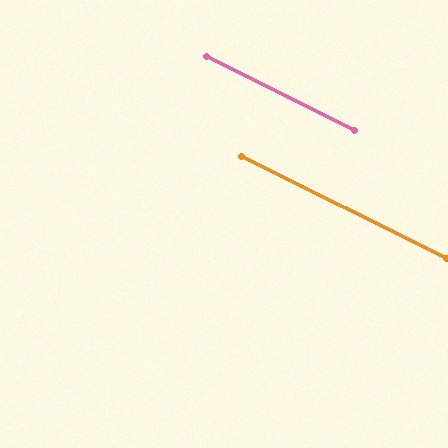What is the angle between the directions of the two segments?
Approximately 0 degrees.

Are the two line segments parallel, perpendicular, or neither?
Parallel — their directions differ by only 0.2°.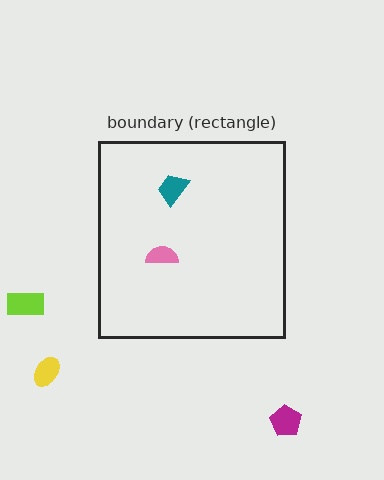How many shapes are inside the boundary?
2 inside, 3 outside.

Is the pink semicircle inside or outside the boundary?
Inside.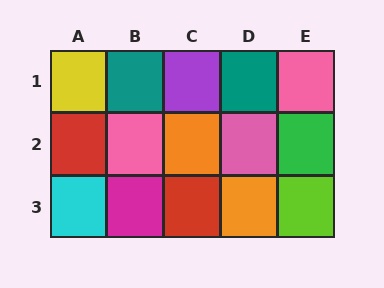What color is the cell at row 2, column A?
Red.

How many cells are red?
2 cells are red.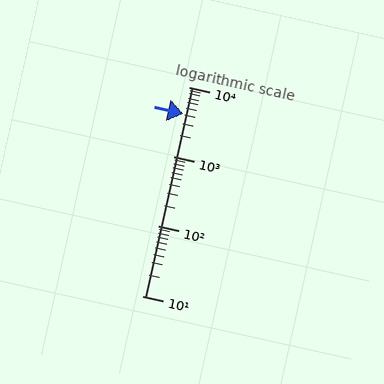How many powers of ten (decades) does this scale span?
The scale spans 3 decades, from 10 to 10000.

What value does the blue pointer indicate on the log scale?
The pointer indicates approximately 4100.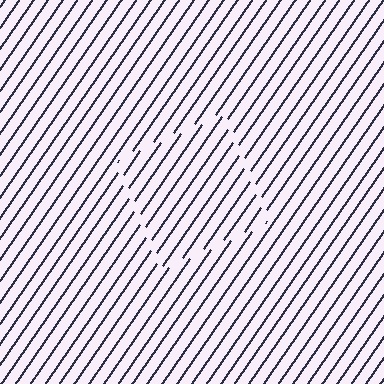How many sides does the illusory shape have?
4 sides — the line-ends trace a square.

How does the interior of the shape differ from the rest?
The interior of the shape contains the same grating, shifted by half a period — the contour is defined by the phase discontinuity where line-ends from the inner and outer gratings abut.